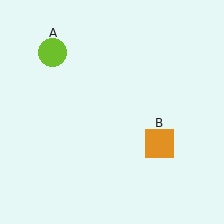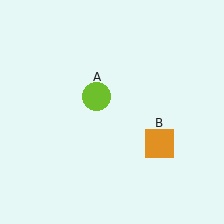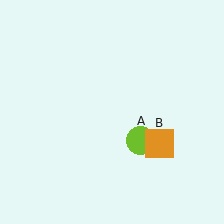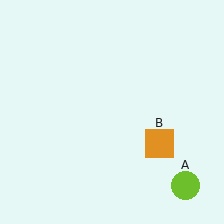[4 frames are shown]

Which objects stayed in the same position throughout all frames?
Orange square (object B) remained stationary.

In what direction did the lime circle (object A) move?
The lime circle (object A) moved down and to the right.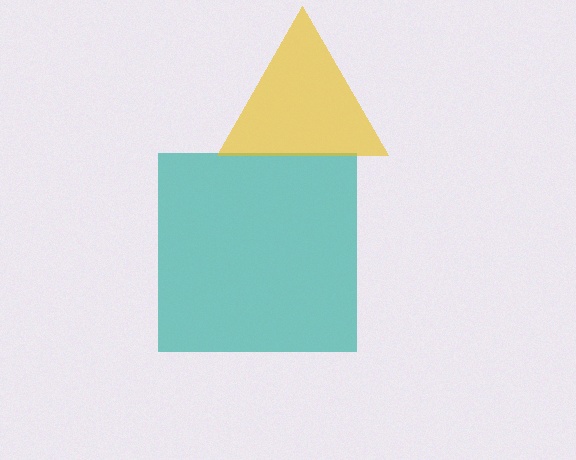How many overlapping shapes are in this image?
There are 2 overlapping shapes in the image.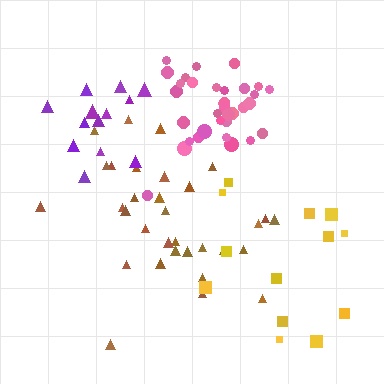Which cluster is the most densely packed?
Pink.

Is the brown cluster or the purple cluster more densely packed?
Brown.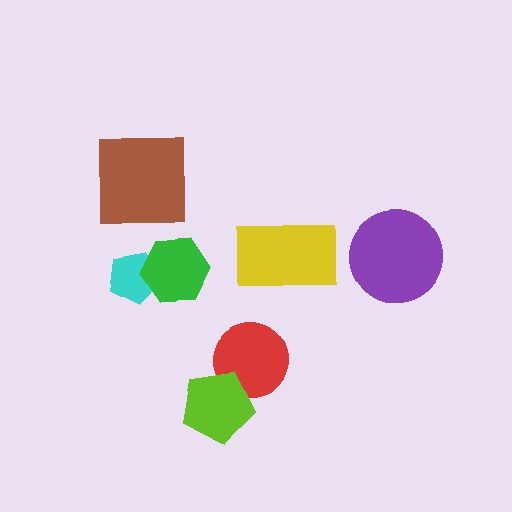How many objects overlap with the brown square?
0 objects overlap with the brown square.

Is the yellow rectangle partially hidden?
No, no other shape covers it.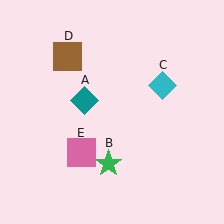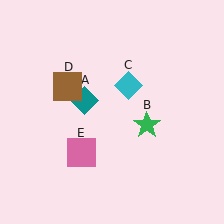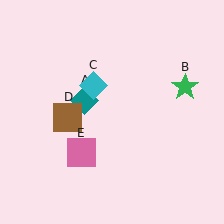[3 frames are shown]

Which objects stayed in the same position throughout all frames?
Teal diamond (object A) and pink square (object E) remained stationary.